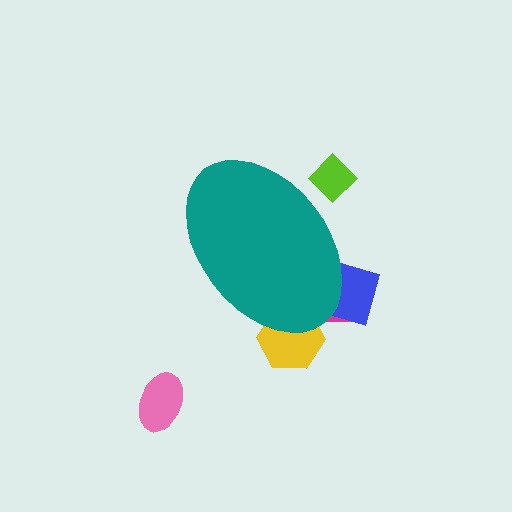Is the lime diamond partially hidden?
Yes, the lime diamond is partially hidden behind the teal ellipse.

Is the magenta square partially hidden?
Yes, the magenta square is partially hidden behind the teal ellipse.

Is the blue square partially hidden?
Yes, the blue square is partially hidden behind the teal ellipse.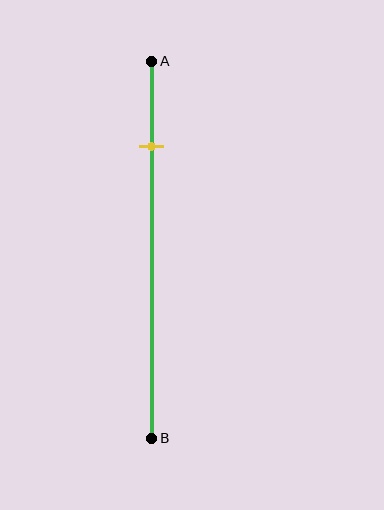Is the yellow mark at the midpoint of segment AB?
No, the mark is at about 25% from A, not at the 50% midpoint.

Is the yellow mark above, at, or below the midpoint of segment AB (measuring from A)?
The yellow mark is above the midpoint of segment AB.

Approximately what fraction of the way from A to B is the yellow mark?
The yellow mark is approximately 25% of the way from A to B.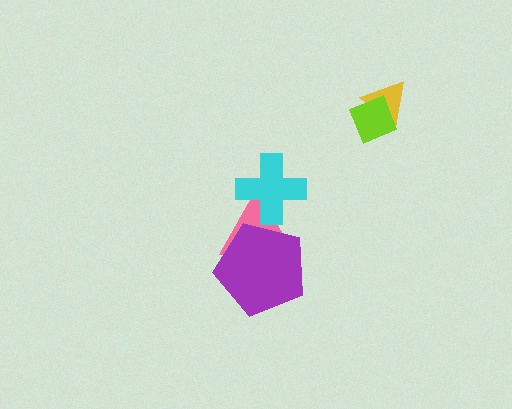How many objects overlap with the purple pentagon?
1 object overlaps with the purple pentagon.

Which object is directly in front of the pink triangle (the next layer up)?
The purple pentagon is directly in front of the pink triangle.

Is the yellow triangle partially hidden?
Yes, it is partially covered by another shape.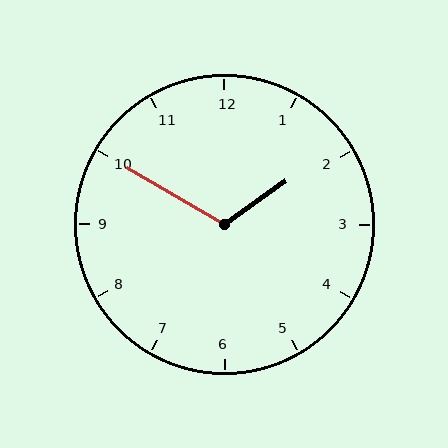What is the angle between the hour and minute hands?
Approximately 115 degrees.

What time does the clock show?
1:50.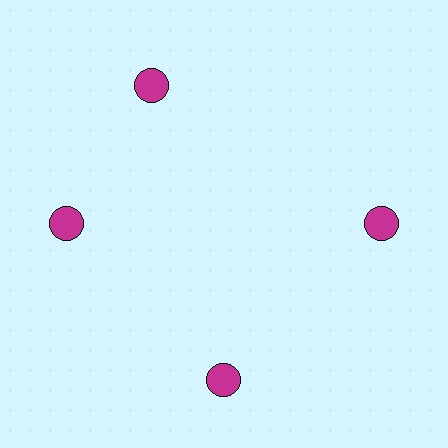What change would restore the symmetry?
The symmetry would be restored by rotating it back into even spacing with its neighbors so that all 4 circles sit at equal angles and equal distance from the center.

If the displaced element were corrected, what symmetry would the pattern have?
It would have 4-fold rotational symmetry — the pattern would map onto itself every 90 degrees.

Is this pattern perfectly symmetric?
No. The 4 magenta circles are arranged in a ring, but one element near the 12 o'clock position is rotated out of alignment along the ring, breaking the 4-fold rotational symmetry.